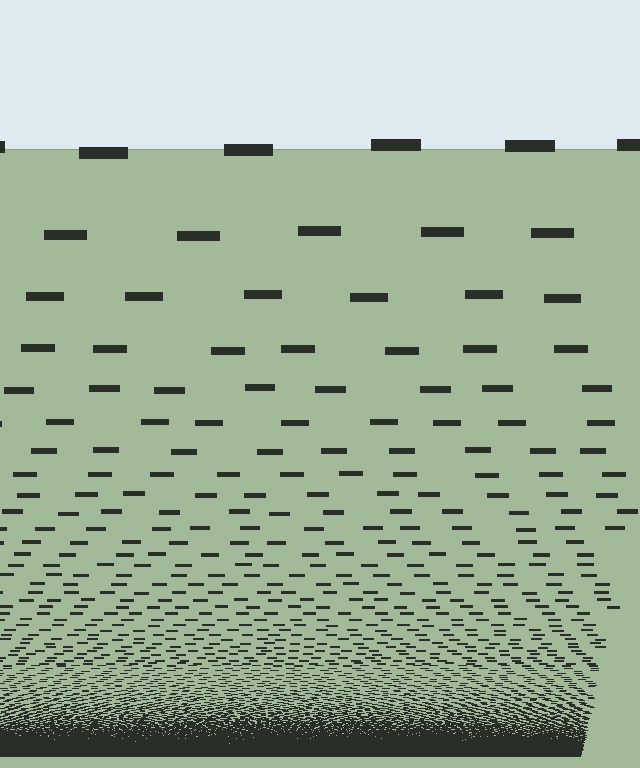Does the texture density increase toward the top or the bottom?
Density increases toward the bottom.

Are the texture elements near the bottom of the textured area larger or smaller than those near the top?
Smaller. The gradient is inverted — elements near the bottom are smaller and denser.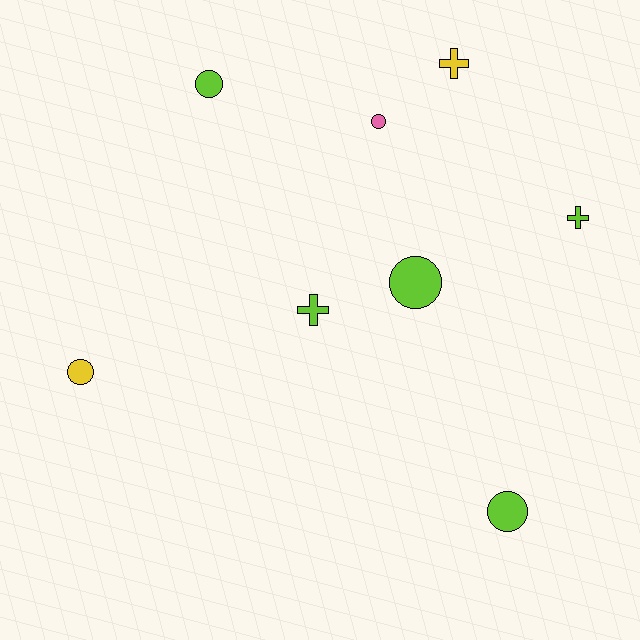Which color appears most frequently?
Lime, with 5 objects.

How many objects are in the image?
There are 8 objects.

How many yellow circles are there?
There is 1 yellow circle.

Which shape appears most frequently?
Circle, with 5 objects.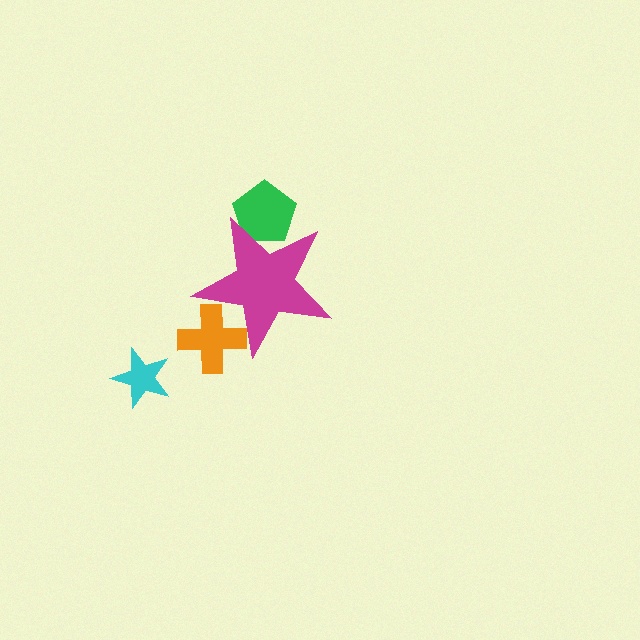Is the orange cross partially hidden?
Yes, the orange cross is partially hidden behind the magenta star.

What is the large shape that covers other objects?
A magenta star.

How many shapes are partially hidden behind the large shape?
2 shapes are partially hidden.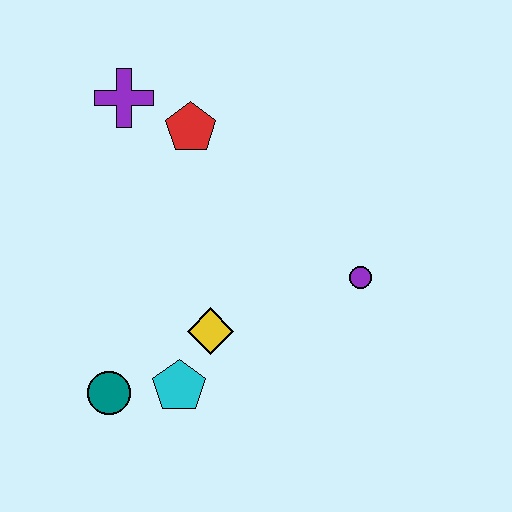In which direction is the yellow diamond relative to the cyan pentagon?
The yellow diamond is above the cyan pentagon.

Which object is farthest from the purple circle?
The purple cross is farthest from the purple circle.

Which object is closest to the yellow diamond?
The cyan pentagon is closest to the yellow diamond.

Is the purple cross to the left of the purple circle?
Yes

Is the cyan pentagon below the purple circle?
Yes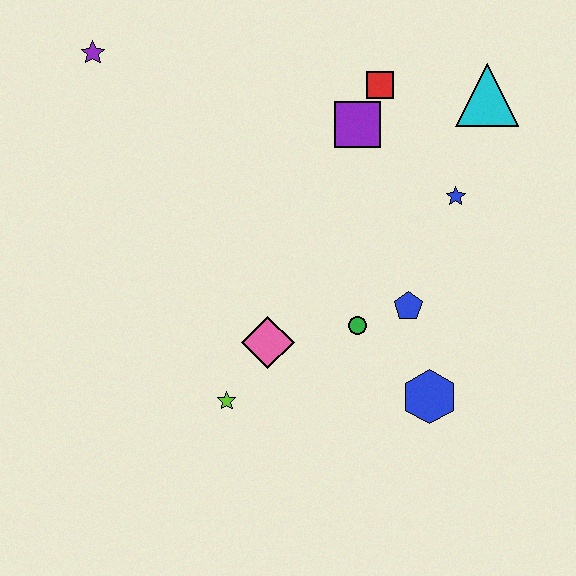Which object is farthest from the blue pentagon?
The purple star is farthest from the blue pentagon.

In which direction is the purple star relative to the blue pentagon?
The purple star is to the left of the blue pentagon.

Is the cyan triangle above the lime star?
Yes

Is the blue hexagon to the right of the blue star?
No